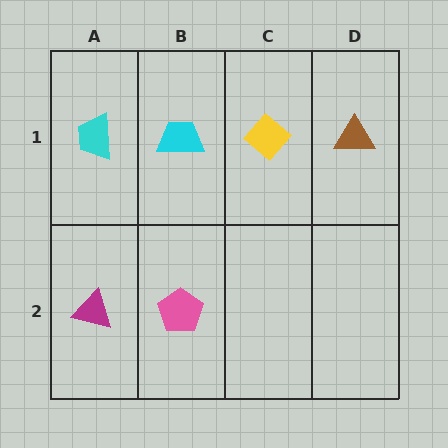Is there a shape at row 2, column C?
No, that cell is empty.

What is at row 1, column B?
A cyan trapezoid.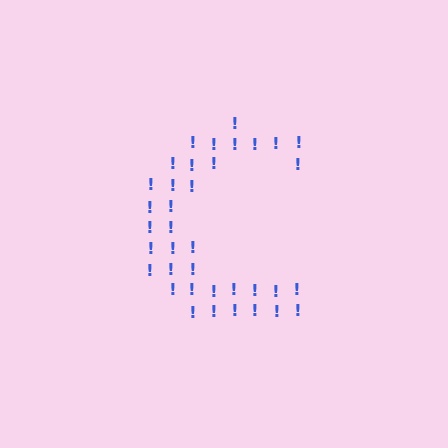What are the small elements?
The small elements are exclamation marks.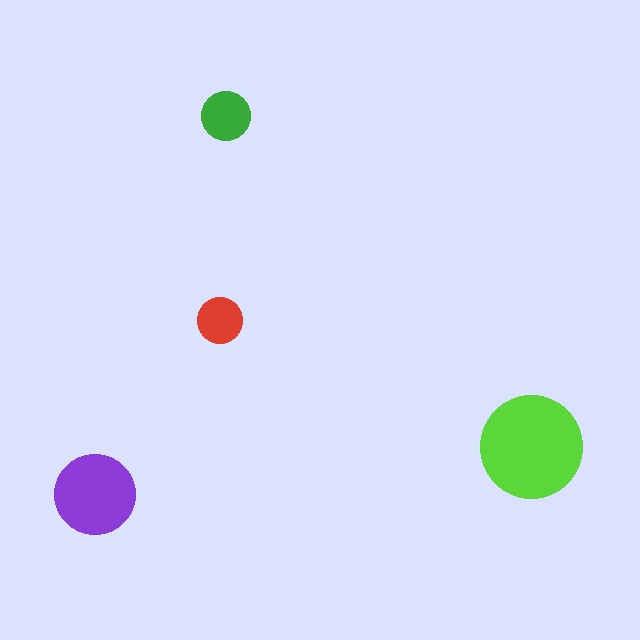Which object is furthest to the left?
The purple circle is leftmost.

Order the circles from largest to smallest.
the lime one, the purple one, the green one, the red one.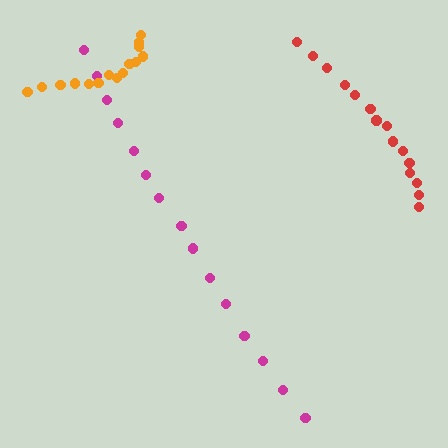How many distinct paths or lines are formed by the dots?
There are 3 distinct paths.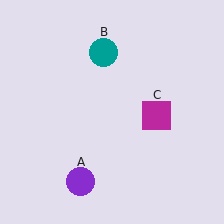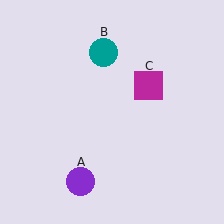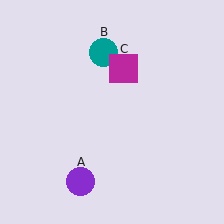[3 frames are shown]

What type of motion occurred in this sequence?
The magenta square (object C) rotated counterclockwise around the center of the scene.